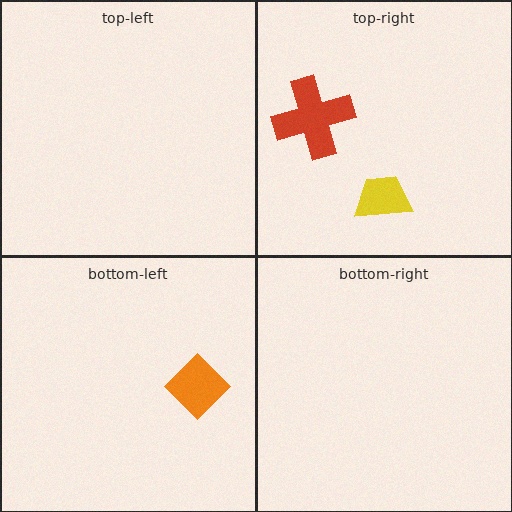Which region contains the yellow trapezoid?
The top-right region.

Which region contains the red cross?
The top-right region.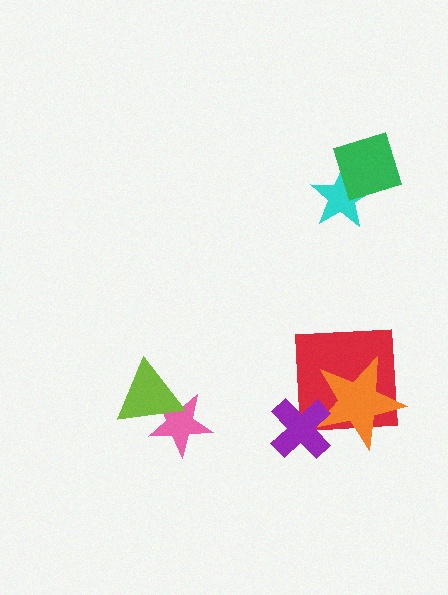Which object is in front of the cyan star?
The green diamond is in front of the cyan star.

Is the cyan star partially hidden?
Yes, it is partially covered by another shape.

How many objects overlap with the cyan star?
1 object overlaps with the cyan star.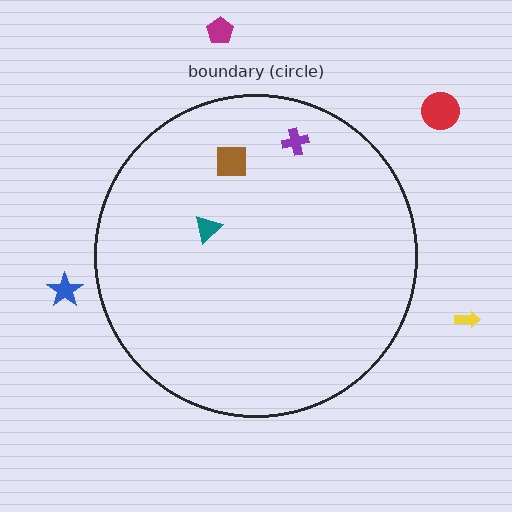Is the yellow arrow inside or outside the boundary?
Outside.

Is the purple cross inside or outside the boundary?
Inside.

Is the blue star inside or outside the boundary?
Outside.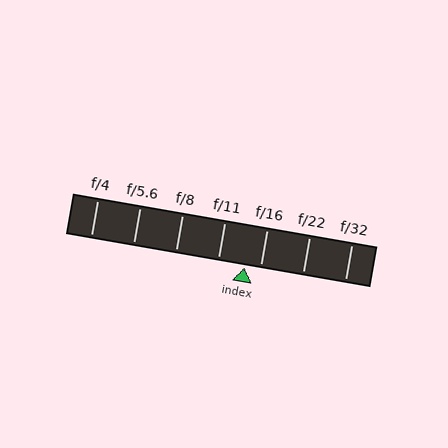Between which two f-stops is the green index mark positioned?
The index mark is between f/11 and f/16.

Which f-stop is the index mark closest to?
The index mark is closest to f/16.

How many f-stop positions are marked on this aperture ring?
There are 7 f-stop positions marked.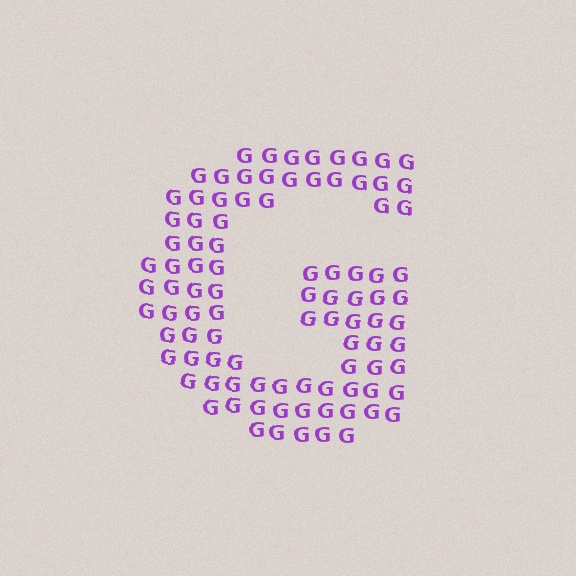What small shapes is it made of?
It is made of small letter G's.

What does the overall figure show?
The overall figure shows the letter G.